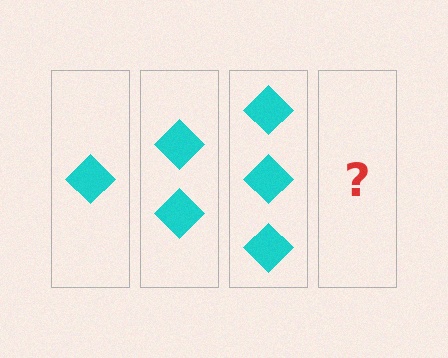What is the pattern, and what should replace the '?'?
The pattern is that each step adds one more diamond. The '?' should be 4 diamonds.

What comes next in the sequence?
The next element should be 4 diamonds.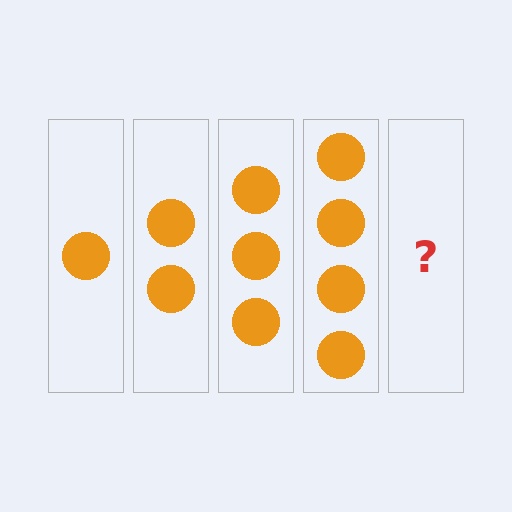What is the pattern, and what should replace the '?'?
The pattern is that each step adds one more circle. The '?' should be 5 circles.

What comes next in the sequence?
The next element should be 5 circles.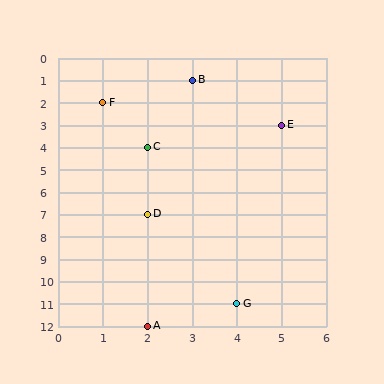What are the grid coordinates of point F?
Point F is at grid coordinates (1, 2).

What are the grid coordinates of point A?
Point A is at grid coordinates (2, 12).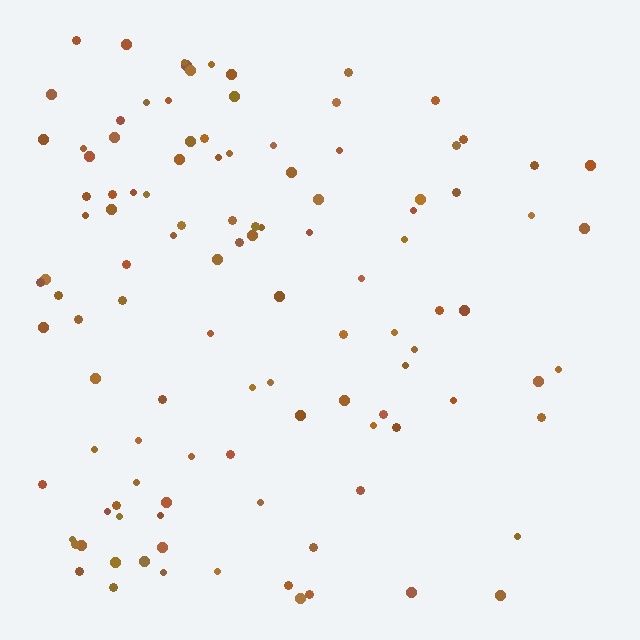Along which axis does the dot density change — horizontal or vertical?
Horizontal.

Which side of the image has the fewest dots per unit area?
The right.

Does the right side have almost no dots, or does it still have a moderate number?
Still a moderate number, just noticeably fewer than the left.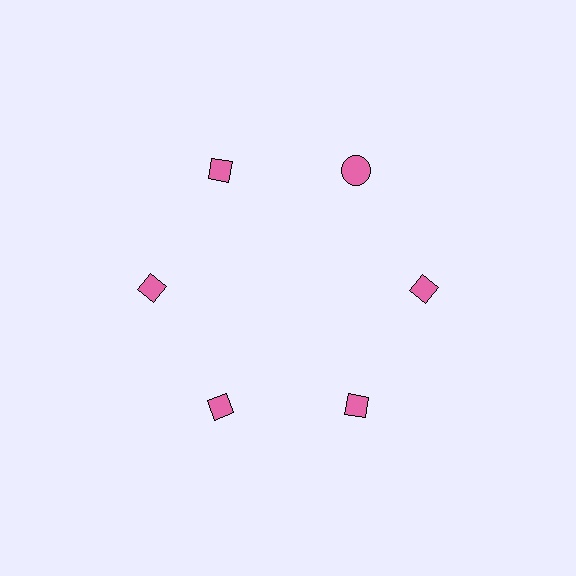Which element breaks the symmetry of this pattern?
The pink circle at roughly the 1 o'clock position breaks the symmetry. All other shapes are pink diamonds.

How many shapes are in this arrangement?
There are 6 shapes arranged in a ring pattern.